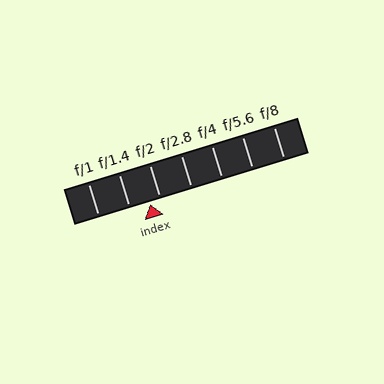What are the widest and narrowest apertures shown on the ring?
The widest aperture shown is f/1 and the narrowest is f/8.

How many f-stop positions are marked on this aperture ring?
There are 7 f-stop positions marked.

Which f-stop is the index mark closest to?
The index mark is closest to f/2.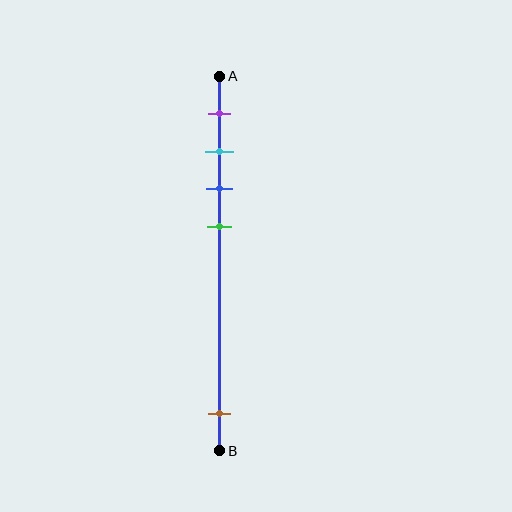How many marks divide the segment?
There are 5 marks dividing the segment.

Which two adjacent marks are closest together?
The cyan and blue marks are the closest adjacent pair.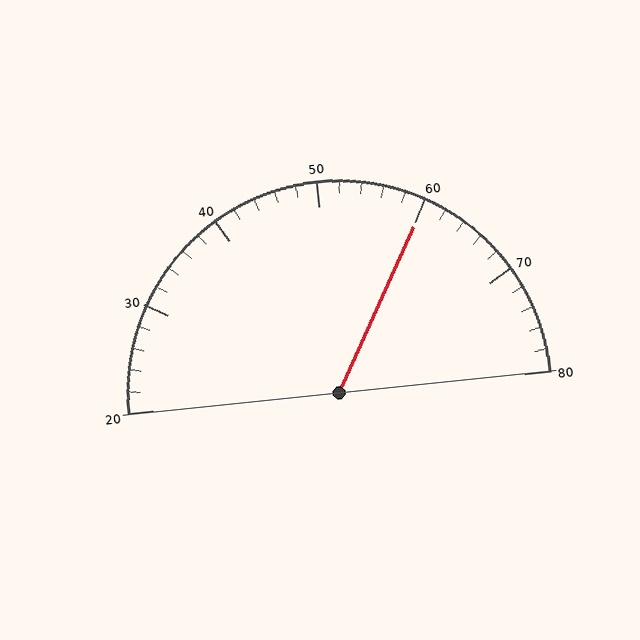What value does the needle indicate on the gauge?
The needle indicates approximately 60.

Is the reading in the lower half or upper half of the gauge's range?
The reading is in the upper half of the range (20 to 80).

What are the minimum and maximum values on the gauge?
The gauge ranges from 20 to 80.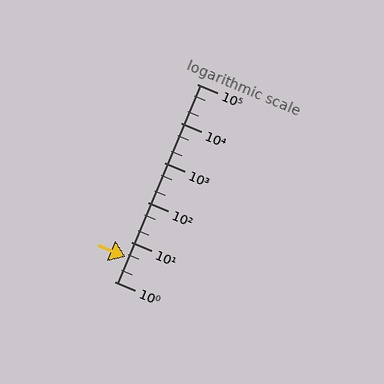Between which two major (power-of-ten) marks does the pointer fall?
The pointer is between 1 and 10.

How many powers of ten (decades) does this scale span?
The scale spans 5 decades, from 1 to 100000.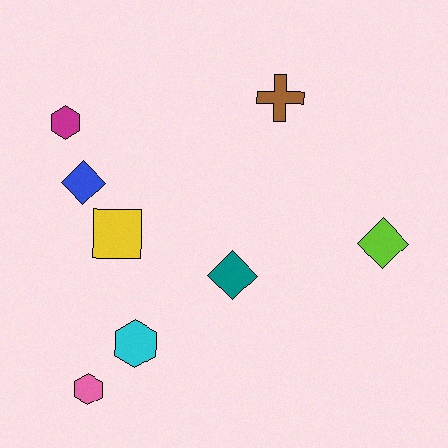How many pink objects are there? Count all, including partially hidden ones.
There is 1 pink object.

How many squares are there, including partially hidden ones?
There is 1 square.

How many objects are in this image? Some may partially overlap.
There are 8 objects.